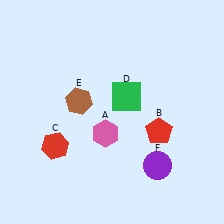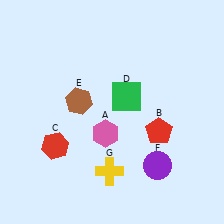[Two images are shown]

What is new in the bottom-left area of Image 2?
A yellow cross (G) was added in the bottom-left area of Image 2.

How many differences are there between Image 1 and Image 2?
There is 1 difference between the two images.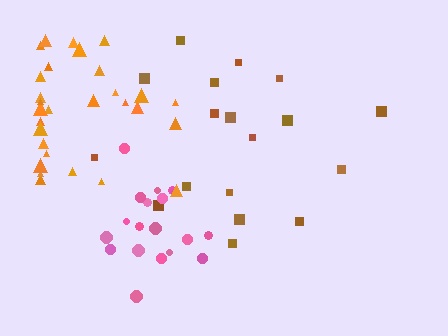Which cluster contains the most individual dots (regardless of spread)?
Orange (29).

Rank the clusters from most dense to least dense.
pink, orange, brown.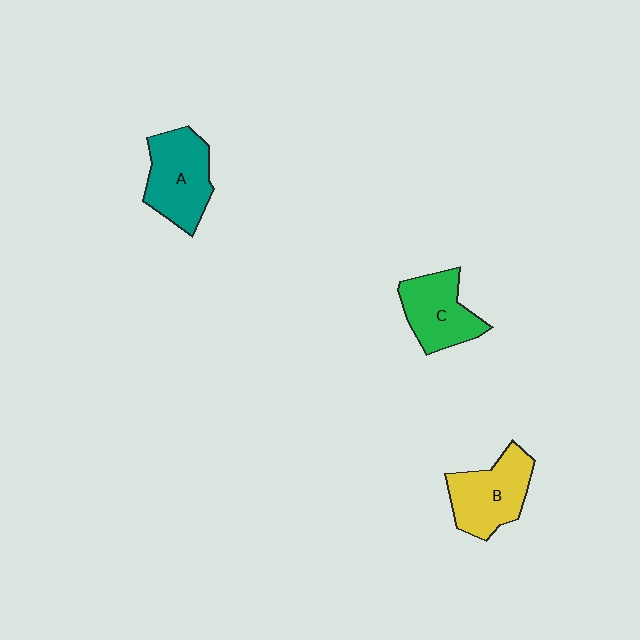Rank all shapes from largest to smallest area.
From largest to smallest: A (teal), B (yellow), C (green).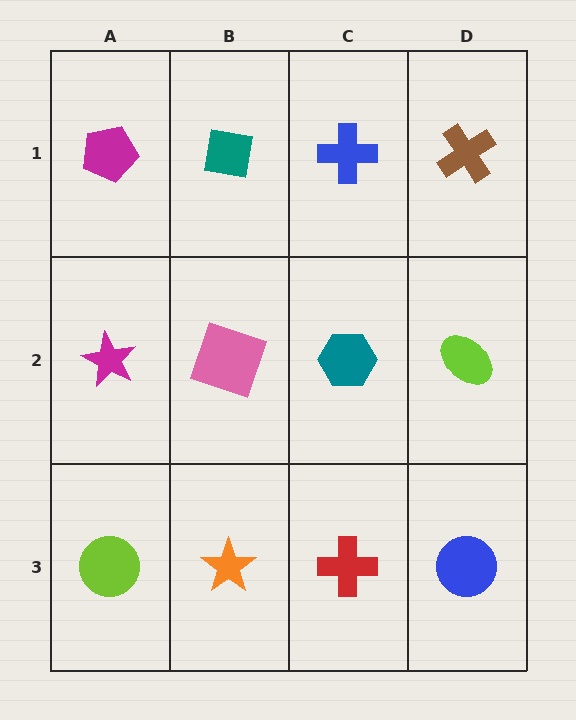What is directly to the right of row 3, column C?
A blue circle.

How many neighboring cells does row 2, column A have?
3.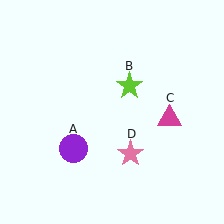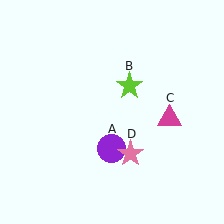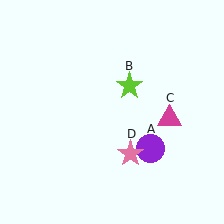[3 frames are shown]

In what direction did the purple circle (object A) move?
The purple circle (object A) moved right.